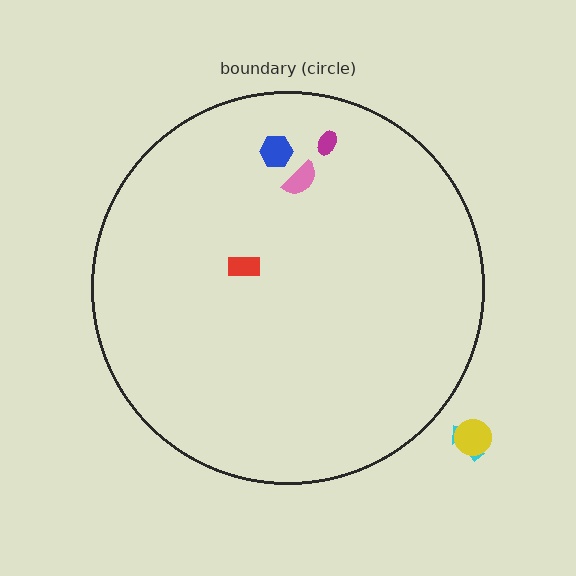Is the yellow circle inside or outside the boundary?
Outside.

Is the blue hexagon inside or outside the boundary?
Inside.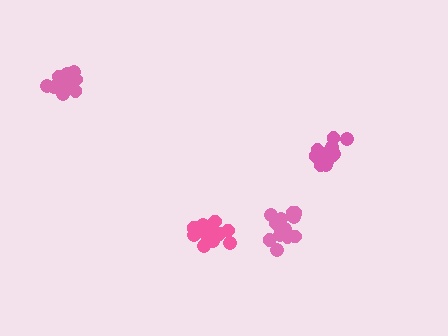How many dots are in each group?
Group 1: 12 dots, Group 2: 15 dots, Group 3: 16 dots, Group 4: 16 dots (59 total).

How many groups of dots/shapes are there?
There are 4 groups.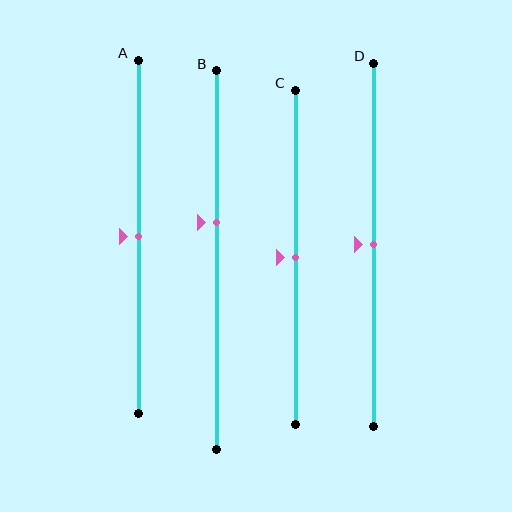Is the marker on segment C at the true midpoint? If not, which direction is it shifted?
Yes, the marker on segment C is at the true midpoint.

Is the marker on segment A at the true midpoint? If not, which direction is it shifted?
Yes, the marker on segment A is at the true midpoint.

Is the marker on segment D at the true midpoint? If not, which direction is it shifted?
Yes, the marker on segment D is at the true midpoint.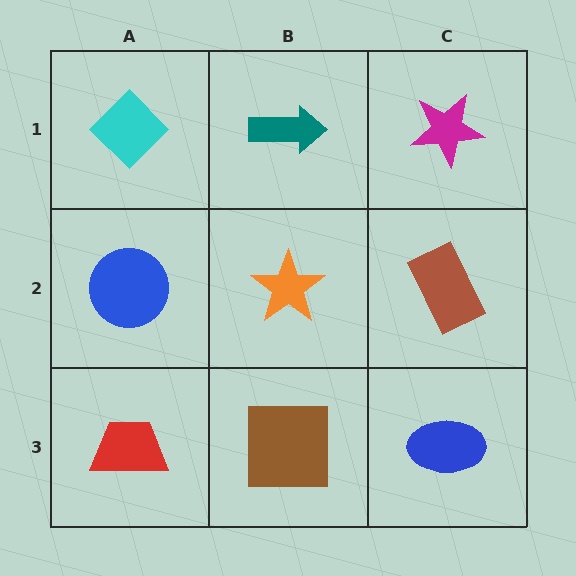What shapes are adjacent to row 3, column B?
An orange star (row 2, column B), a red trapezoid (row 3, column A), a blue ellipse (row 3, column C).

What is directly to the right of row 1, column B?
A magenta star.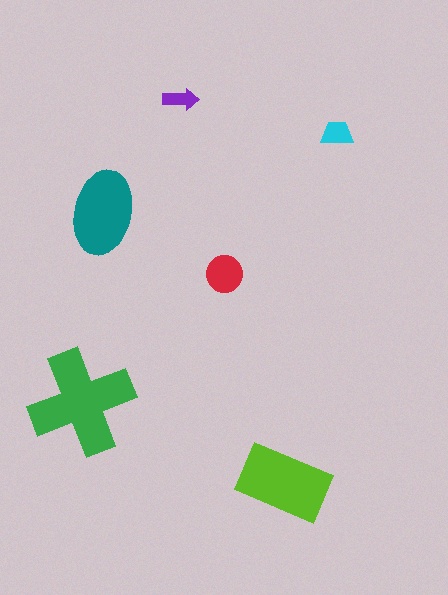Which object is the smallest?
The purple arrow.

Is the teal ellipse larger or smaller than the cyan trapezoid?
Larger.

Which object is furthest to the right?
The cyan trapezoid is rightmost.